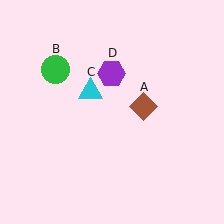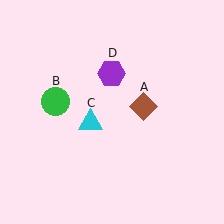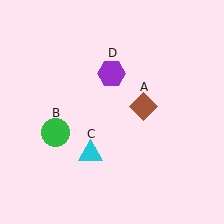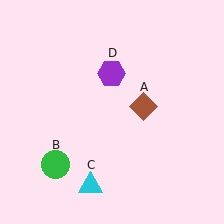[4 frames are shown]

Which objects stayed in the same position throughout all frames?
Brown diamond (object A) and purple hexagon (object D) remained stationary.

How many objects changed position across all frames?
2 objects changed position: green circle (object B), cyan triangle (object C).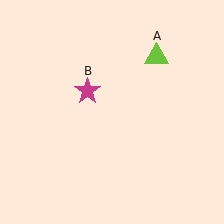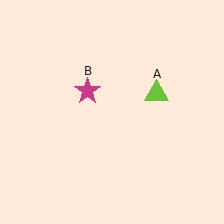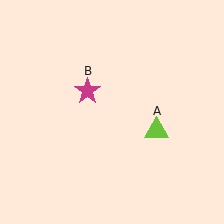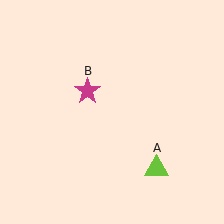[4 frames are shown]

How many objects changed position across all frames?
1 object changed position: lime triangle (object A).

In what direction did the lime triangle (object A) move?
The lime triangle (object A) moved down.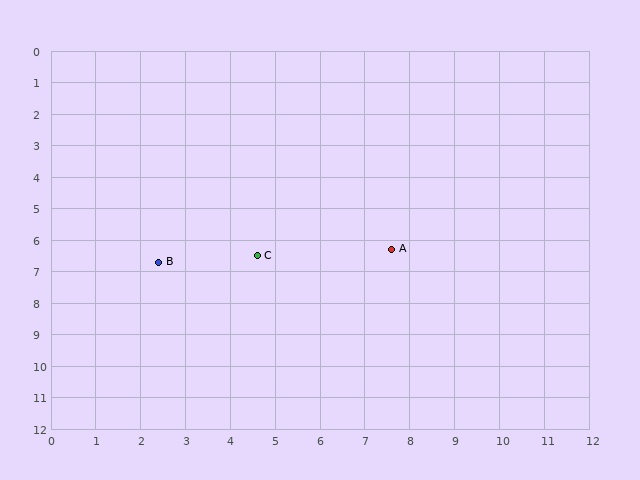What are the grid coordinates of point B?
Point B is at approximately (2.4, 6.7).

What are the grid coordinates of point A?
Point A is at approximately (7.6, 6.3).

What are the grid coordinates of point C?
Point C is at approximately (4.6, 6.5).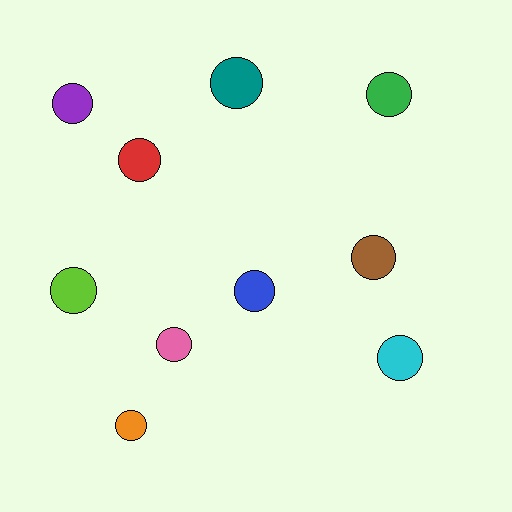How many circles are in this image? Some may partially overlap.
There are 10 circles.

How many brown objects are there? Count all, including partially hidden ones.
There is 1 brown object.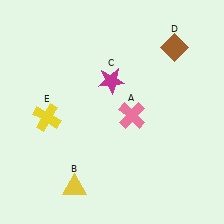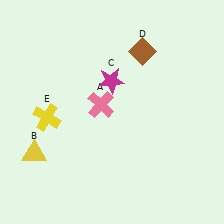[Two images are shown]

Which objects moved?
The objects that moved are: the pink cross (A), the yellow triangle (B), the brown diamond (D).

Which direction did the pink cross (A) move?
The pink cross (A) moved left.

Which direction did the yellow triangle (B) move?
The yellow triangle (B) moved left.